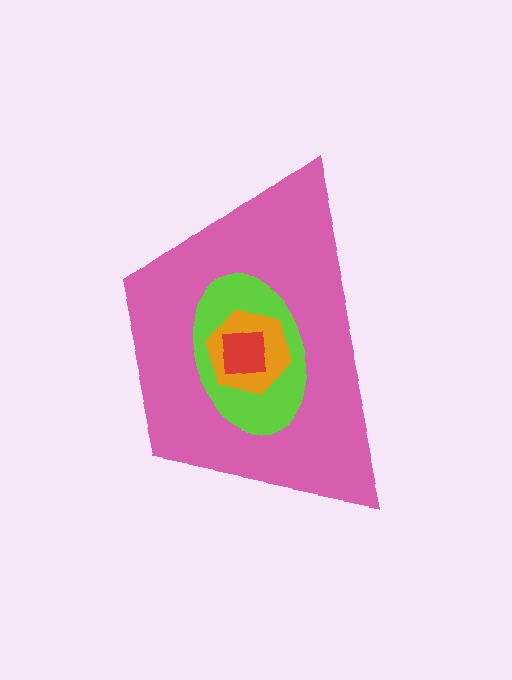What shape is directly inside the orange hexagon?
The red square.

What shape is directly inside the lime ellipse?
The orange hexagon.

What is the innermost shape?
The red square.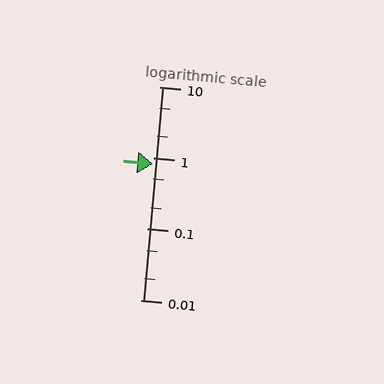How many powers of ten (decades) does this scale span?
The scale spans 3 decades, from 0.01 to 10.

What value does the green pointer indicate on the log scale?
The pointer indicates approximately 0.81.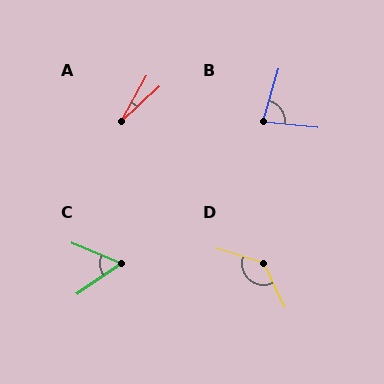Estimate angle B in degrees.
Approximately 79 degrees.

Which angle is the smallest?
A, at approximately 18 degrees.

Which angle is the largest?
D, at approximately 133 degrees.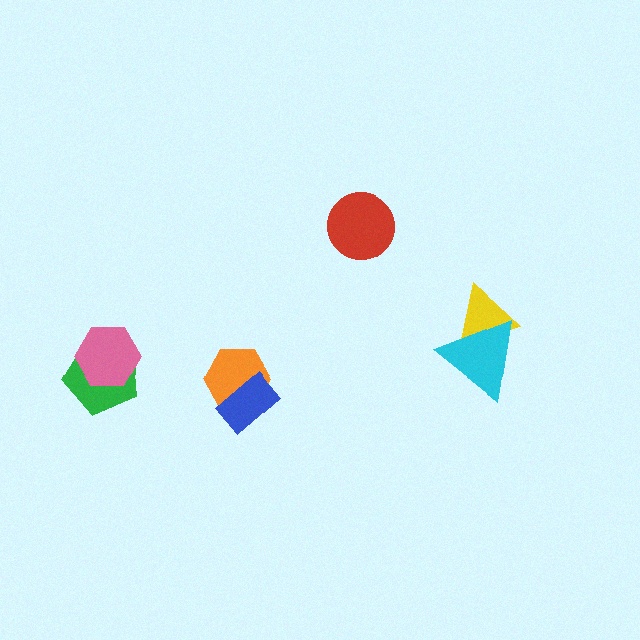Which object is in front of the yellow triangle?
The cyan triangle is in front of the yellow triangle.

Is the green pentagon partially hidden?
Yes, it is partially covered by another shape.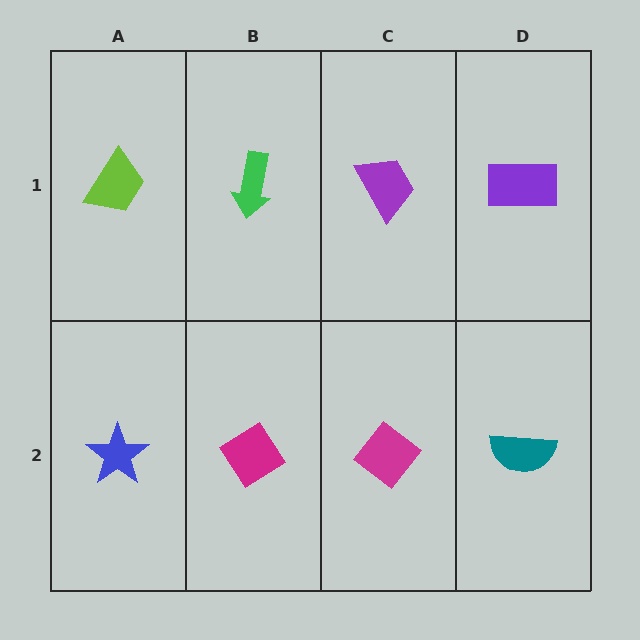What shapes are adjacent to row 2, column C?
A purple trapezoid (row 1, column C), a magenta diamond (row 2, column B), a teal semicircle (row 2, column D).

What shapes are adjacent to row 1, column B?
A magenta diamond (row 2, column B), a lime trapezoid (row 1, column A), a purple trapezoid (row 1, column C).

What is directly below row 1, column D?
A teal semicircle.